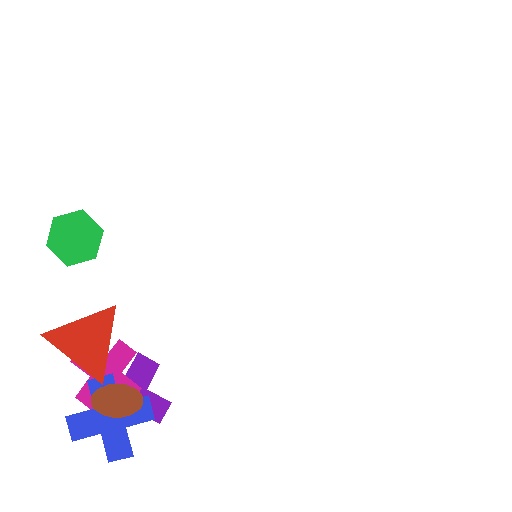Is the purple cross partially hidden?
Yes, it is partially covered by another shape.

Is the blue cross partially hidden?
Yes, it is partially covered by another shape.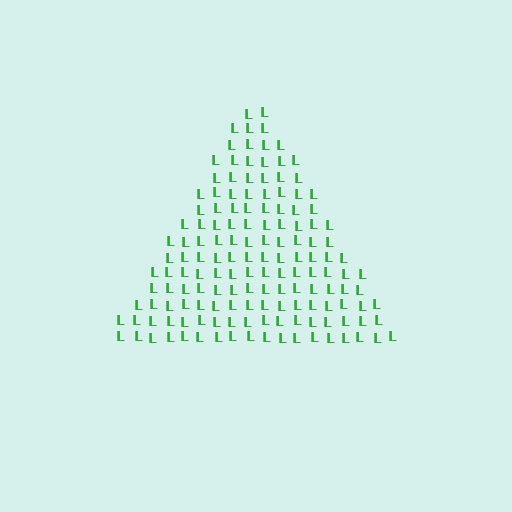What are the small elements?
The small elements are letter L's.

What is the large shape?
The large shape is a triangle.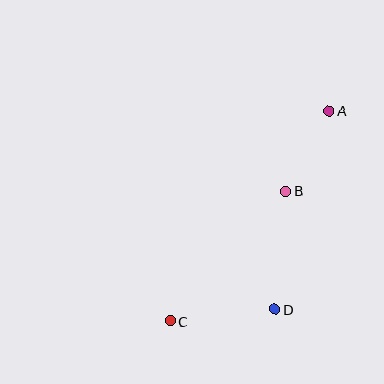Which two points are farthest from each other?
Points A and C are farthest from each other.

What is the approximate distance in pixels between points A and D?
The distance between A and D is approximately 206 pixels.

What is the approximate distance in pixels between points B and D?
The distance between B and D is approximately 119 pixels.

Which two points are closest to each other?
Points A and B are closest to each other.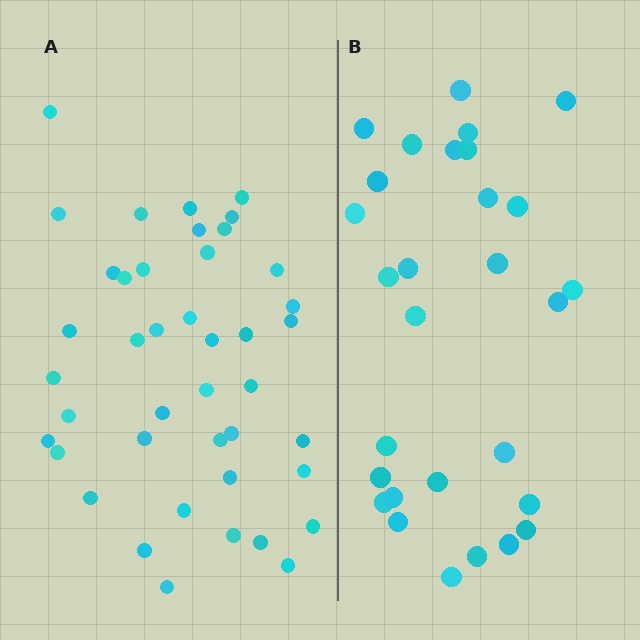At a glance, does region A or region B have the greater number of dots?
Region A (the left region) has more dots.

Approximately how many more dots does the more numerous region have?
Region A has approximately 15 more dots than region B.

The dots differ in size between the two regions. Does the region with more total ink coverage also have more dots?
No. Region B has more total ink coverage because its dots are larger, but region A actually contains more individual dots. Total area can be misleading — the number of items is what matters here.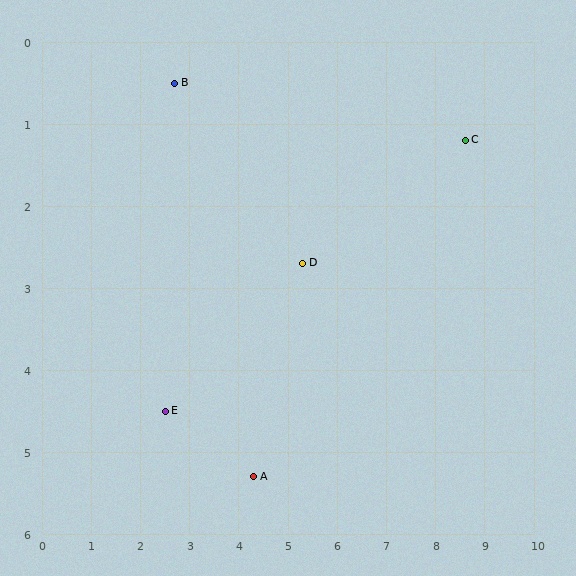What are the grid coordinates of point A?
Point A is at approximately (4.3, 5.3).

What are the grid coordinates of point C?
Point C is at approximately (8.6, 1.2).